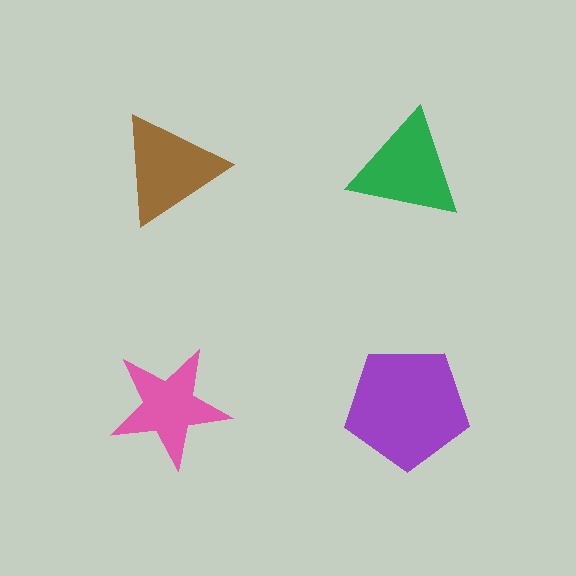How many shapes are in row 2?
2 shapes.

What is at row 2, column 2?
A purple pentagon.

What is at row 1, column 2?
A green triangle.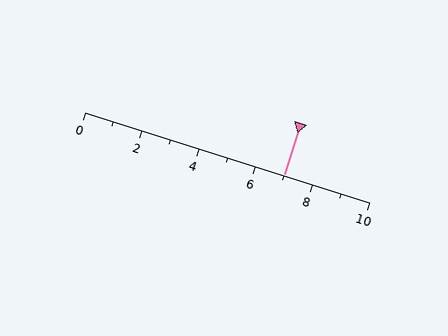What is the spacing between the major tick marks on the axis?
The major ticks are spaced 2 apart.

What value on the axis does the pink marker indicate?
The marker indicates approximately 7.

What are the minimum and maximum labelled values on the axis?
The axis runs from 0 to 10.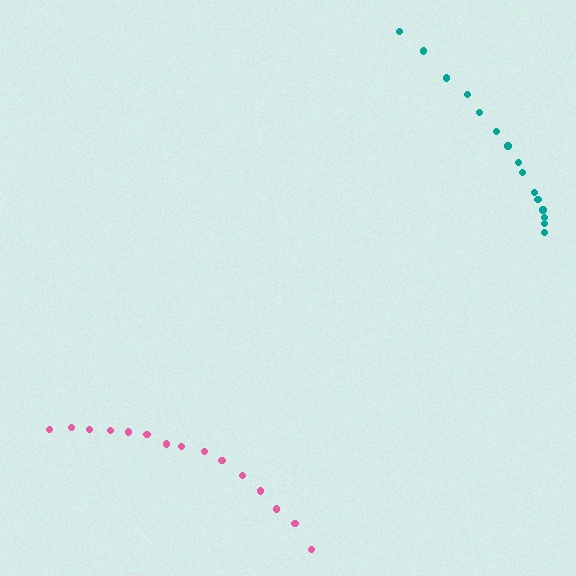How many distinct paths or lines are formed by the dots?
There are 2 distinct paths.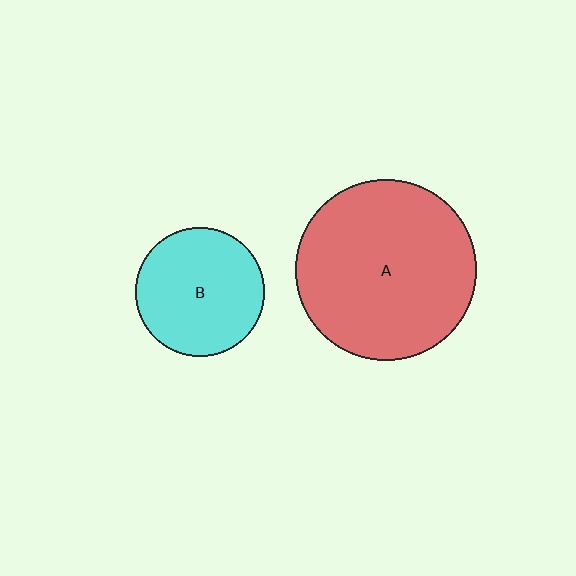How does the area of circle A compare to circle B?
Approximately 2.0 times.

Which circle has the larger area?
Circle A (red).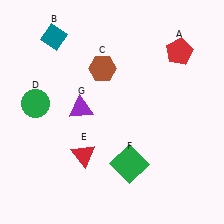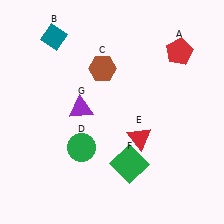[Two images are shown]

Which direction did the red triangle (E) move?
The red triangle (E) moved right.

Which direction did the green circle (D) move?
The green circle (D) moved right.